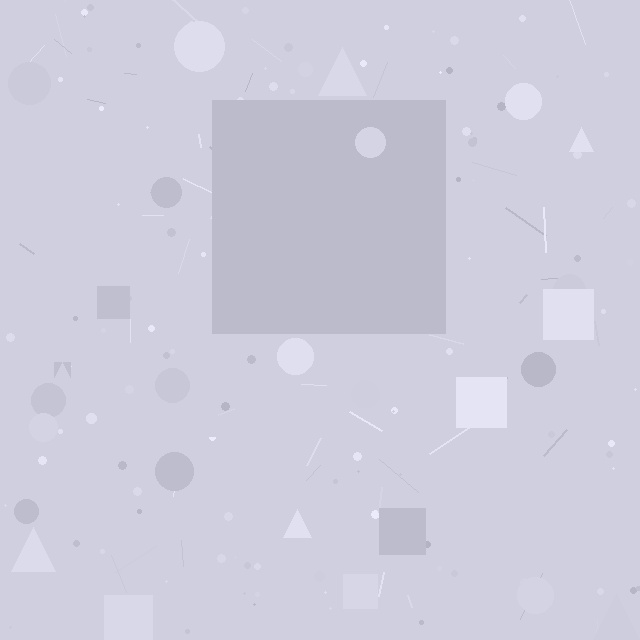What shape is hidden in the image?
A square is hidden in the image.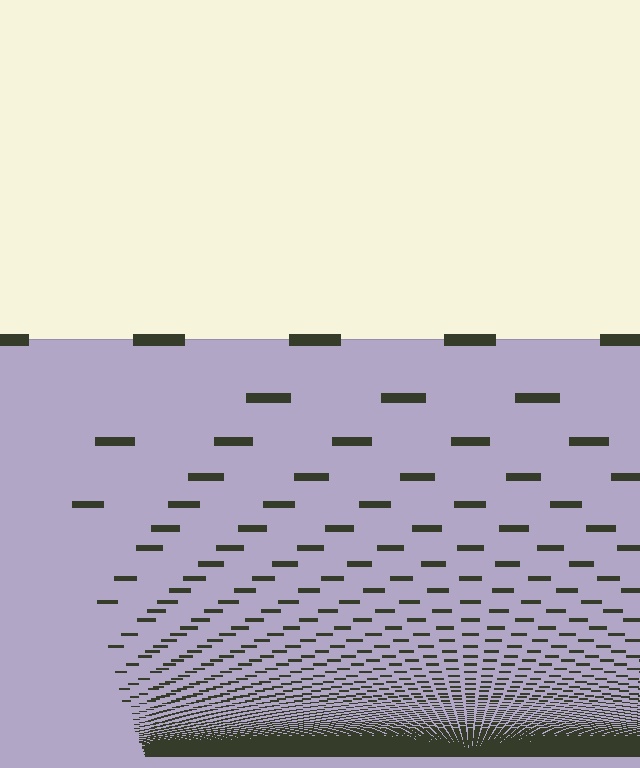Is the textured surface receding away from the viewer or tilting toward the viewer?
The surface appears to tilt toward the viewer. Texture elements get larger and sparser toward the top.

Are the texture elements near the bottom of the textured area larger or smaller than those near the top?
Smaller. The gradient is inverted — elements near the bottom are smaller and denser.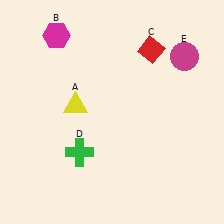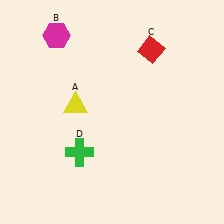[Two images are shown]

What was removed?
The magenta circle (E) was removed in Image 2.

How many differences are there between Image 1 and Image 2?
There is 1 difference between the two images.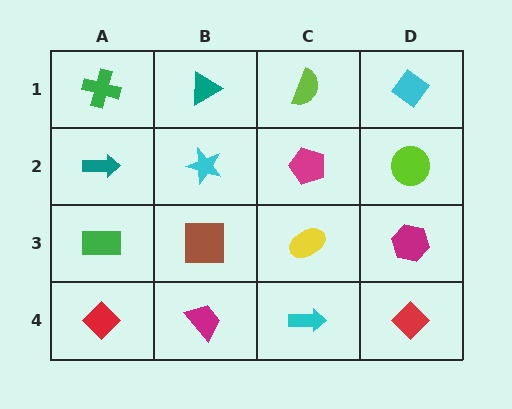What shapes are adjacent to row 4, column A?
A green rectangle (row 3, column A), a magenta trapezoid (row 4, column B).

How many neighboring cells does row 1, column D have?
2.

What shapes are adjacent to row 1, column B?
A cyan star (row 2, column B), a green cross (row 1, column A), a lime semicircle (row 1, column C).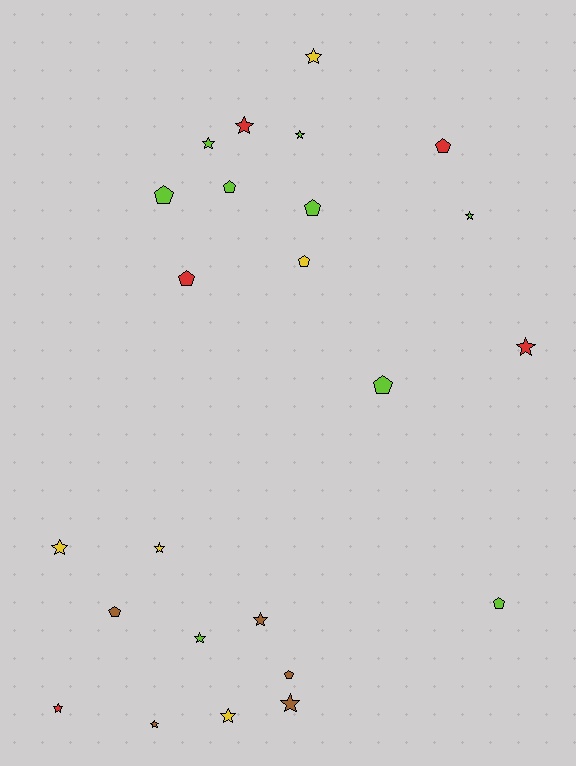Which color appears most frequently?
Lime, with 9 objects.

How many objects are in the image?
There are 24 objects.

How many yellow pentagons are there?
There is 1 yellow pentagon.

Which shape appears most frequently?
Star, with 14 objects.